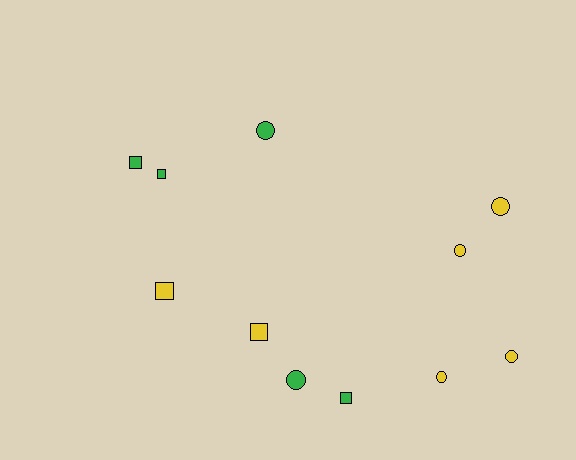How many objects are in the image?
There are 11 objects.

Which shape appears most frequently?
Circle, with 6 objects.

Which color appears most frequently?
Yellow, with 6 objects.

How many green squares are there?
There are 3 green squares.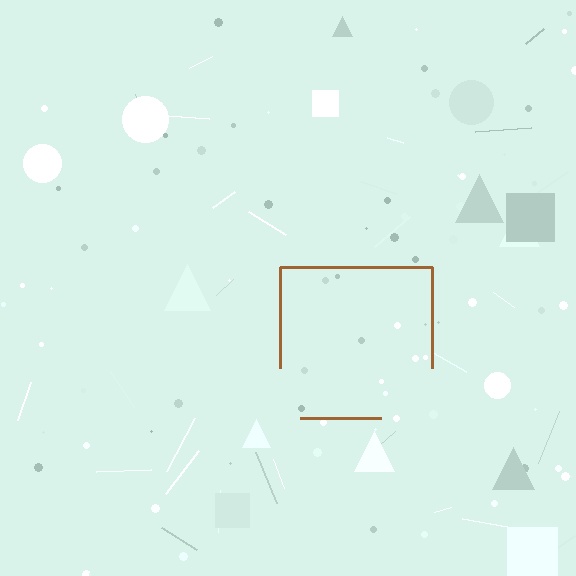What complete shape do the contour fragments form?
The contour fragments form a square.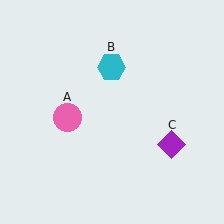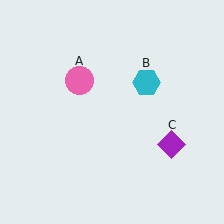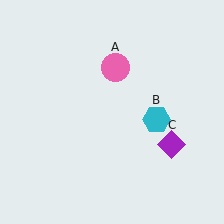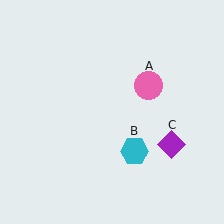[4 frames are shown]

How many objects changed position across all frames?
2 objects changed position: pink circle (object A), cyan hexagon (object B).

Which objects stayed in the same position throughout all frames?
Purple diamond (object C) remained stationary.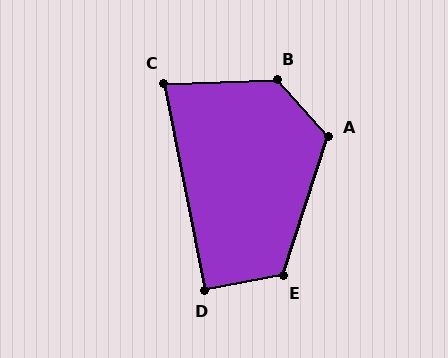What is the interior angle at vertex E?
Approximately 119 degrees (obtuse).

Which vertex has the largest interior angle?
B, at approximately 130 degrees.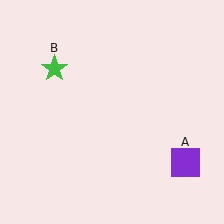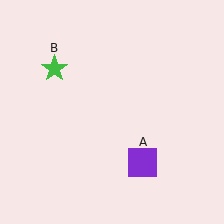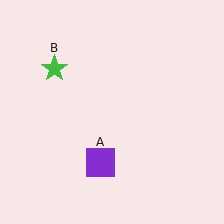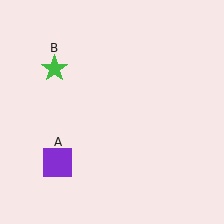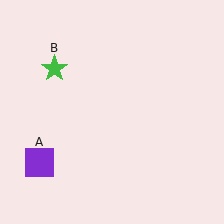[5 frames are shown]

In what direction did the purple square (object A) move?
The purple square (object A) moved left.